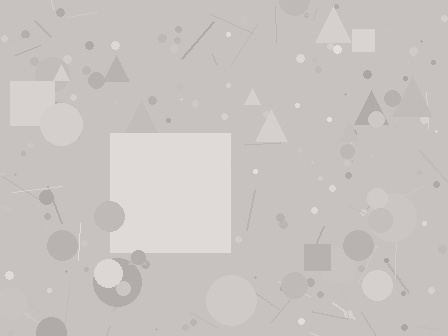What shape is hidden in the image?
A square is hidden in the image.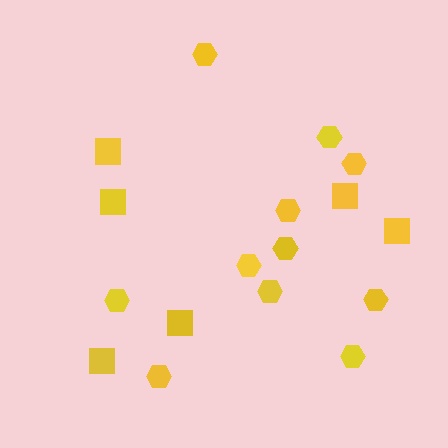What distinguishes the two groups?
There are 2 groups: one group of squares (6) and one group of hexagons (11).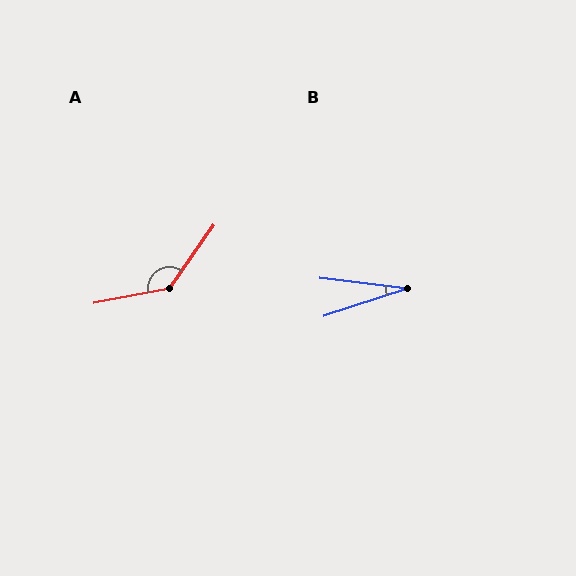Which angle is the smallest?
B, at approximately 25 degrees.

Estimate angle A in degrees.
Approximately 136 degrees.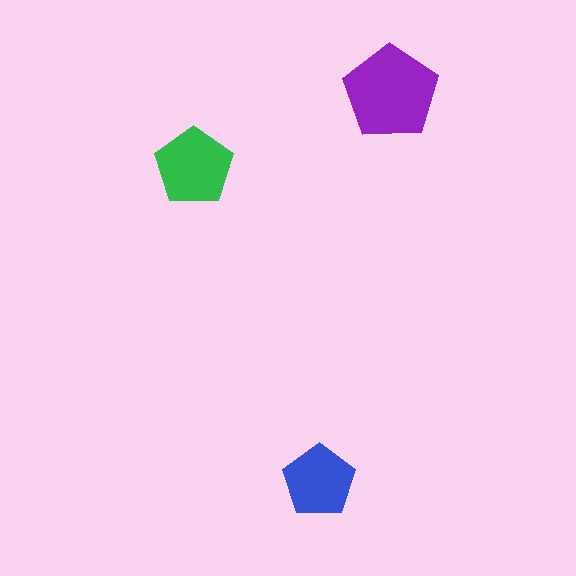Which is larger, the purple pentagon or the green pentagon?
The purple one.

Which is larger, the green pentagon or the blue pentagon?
The green one.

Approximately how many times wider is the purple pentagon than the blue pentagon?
About 1.5 times wider.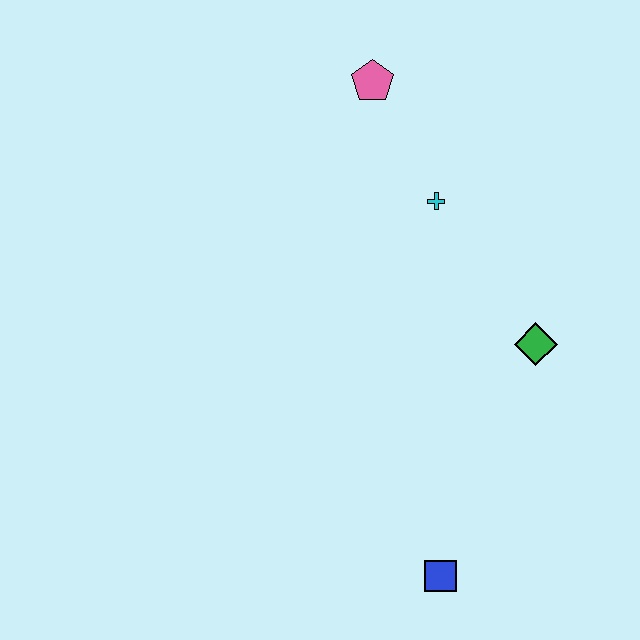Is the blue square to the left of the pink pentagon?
No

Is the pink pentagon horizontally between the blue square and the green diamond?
No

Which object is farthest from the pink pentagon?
The blue square is farthest from the pink pentagon.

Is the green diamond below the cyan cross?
Yes